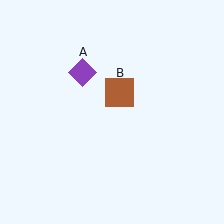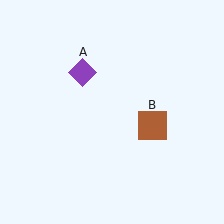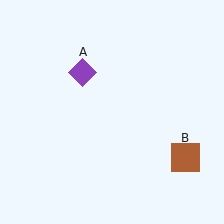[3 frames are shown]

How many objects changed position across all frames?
1 object changed position: brown square (object B).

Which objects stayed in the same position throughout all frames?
Purple diamond (object A) remained stationary.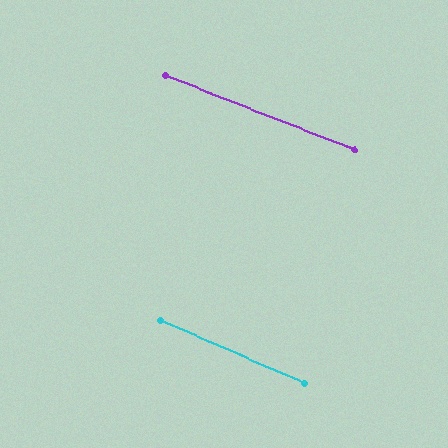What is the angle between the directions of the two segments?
Approximately 2 degrees.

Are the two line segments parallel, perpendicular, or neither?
Parallel — their directions differ by only 2.0°.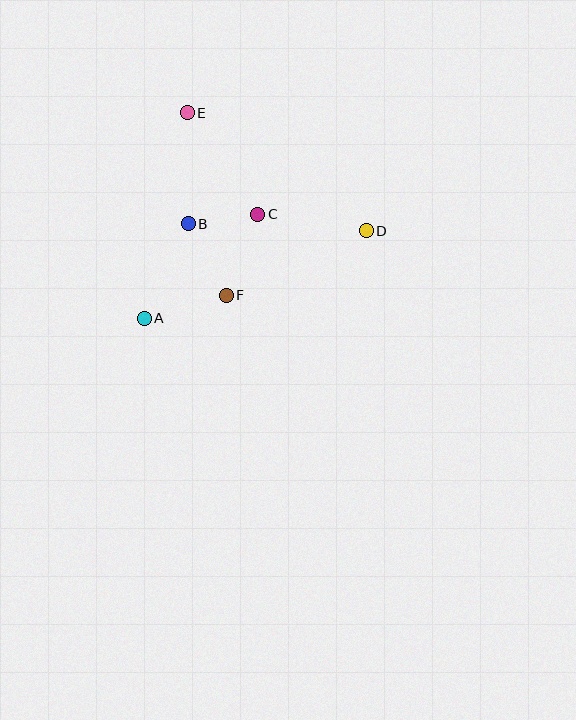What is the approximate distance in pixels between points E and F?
The distance between E and F is approximately 186 pixels.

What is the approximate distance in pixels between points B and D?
The distance between B and D is approximately 178 pixels.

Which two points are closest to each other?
Points B and C are closest to each other.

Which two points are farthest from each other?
Points A and D are farthest from each other.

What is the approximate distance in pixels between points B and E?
The distance between B and E is approximately 111 pixels.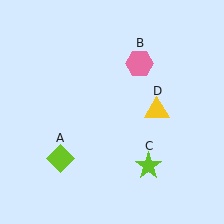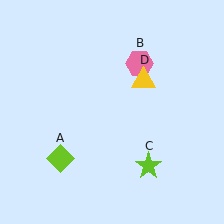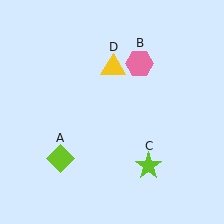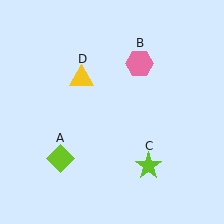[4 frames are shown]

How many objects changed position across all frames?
1 object changed position: yellow triangle (object D).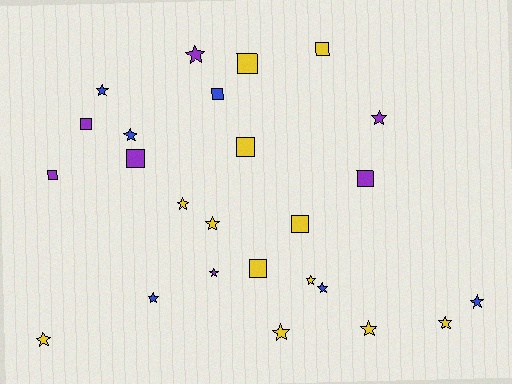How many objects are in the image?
There are 25 objects.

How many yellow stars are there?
There are 7 yellow stars.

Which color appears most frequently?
Yellow, with 12 objects.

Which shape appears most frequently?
Star, with 15 objects.